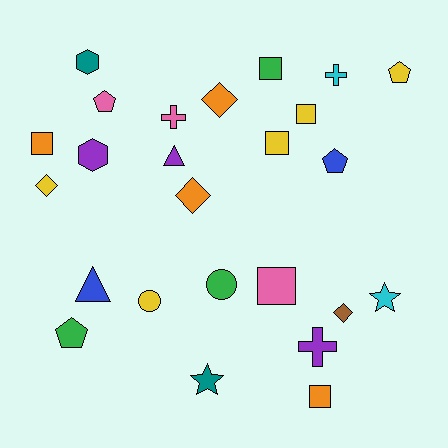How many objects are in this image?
There are 25 objects.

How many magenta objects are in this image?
There are no magenta objects.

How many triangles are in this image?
There are 2 triangles.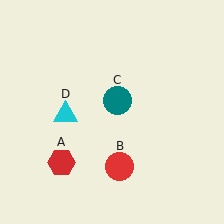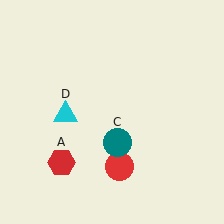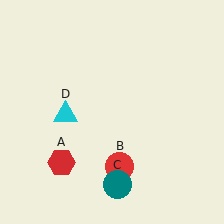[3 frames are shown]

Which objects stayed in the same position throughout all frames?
Red hexagon (object A) and red circle (object B) and cyan triangle (object D) remained stationary.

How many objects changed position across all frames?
1 object changed position: teal circle (object C).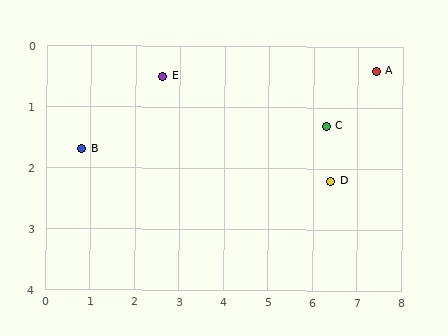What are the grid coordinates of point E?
Point E is at approximately (2.6, 0.5).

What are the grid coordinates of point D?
Point D is at approximately (6.4, 2.2).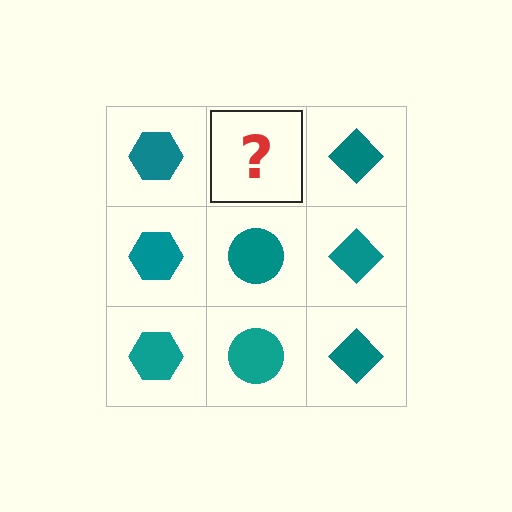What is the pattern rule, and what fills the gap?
The rule is that each column has a consistent shape. The gap should be filled with a teal circle.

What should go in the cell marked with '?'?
The missing cell should contain a teal circle.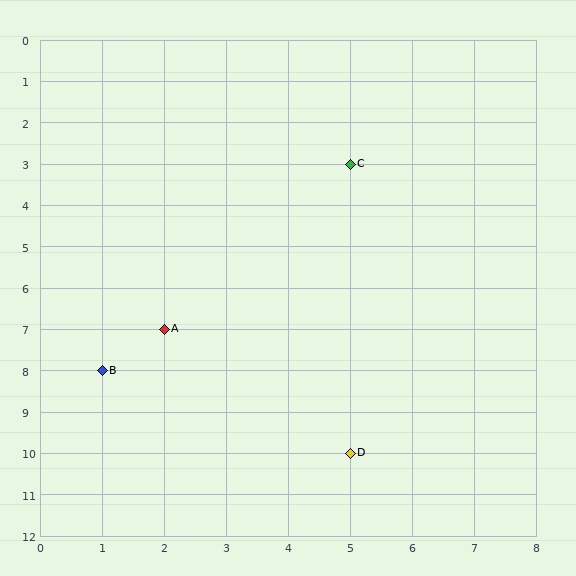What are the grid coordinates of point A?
Point A is at grid coordinates (2, 7).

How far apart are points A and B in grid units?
Points A and B are 1 column and 1 row apart (about 1.4 grid units diagonally).